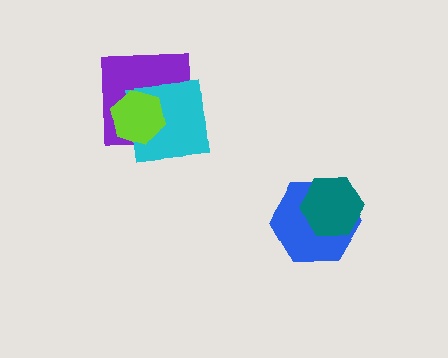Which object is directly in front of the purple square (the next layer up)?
The cyan square is directly in front of the purple square.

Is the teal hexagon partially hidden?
No, no other shape covers it.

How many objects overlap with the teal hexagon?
1 object overlaps with the teal hexagon.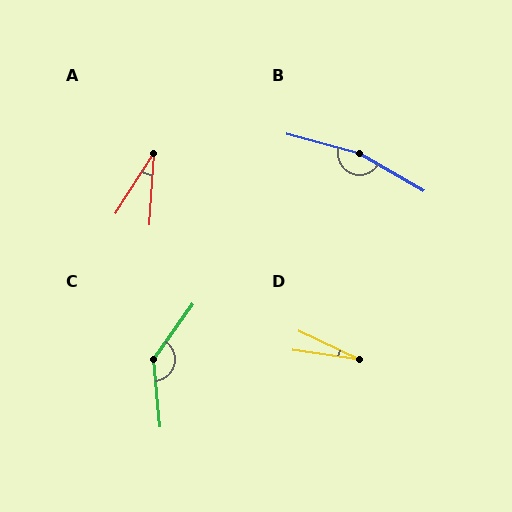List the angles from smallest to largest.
D (17°), A (29°), C (140°), B (165°).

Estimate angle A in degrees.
Approximately 29 degrees.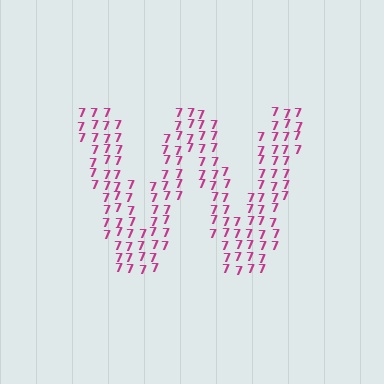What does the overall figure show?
The overall figure shows the letter W.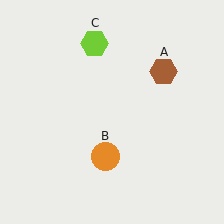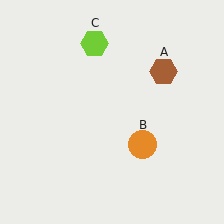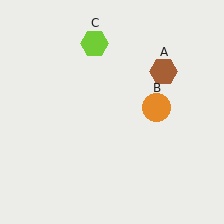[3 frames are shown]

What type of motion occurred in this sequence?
The orange circle (object B) rotated counterclockwise around the center of the scene.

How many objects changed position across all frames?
1 object changed position: orange circle (object B).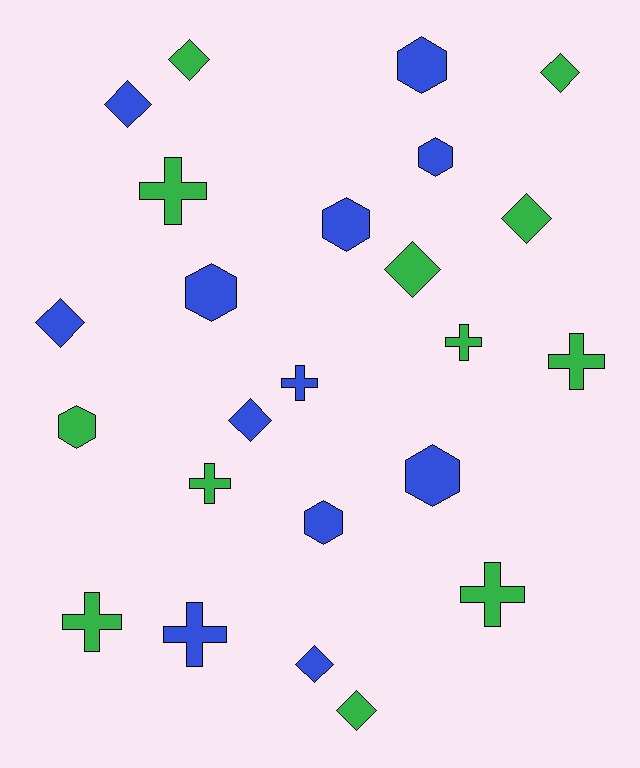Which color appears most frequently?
Blue, with 12 objects.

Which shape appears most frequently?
Diamond, with 9 objects.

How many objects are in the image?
There are 24 objects.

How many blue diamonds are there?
There are 4 blue diamonds.